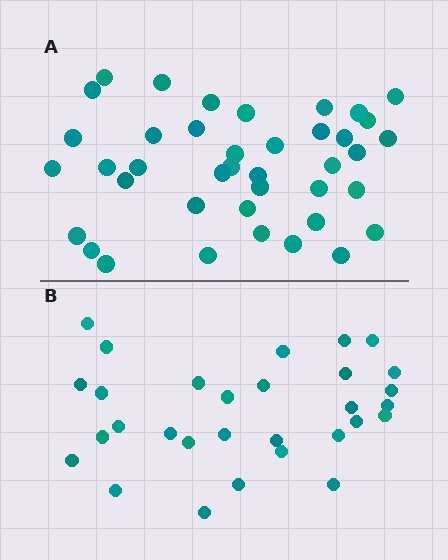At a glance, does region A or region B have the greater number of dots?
Region A (the top region) has more dots.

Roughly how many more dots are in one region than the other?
Region A has roughly 10 or so more dots than region B.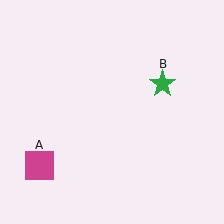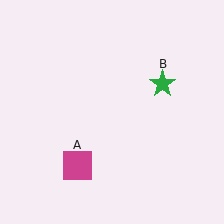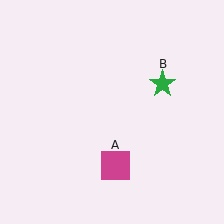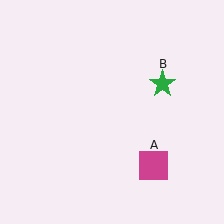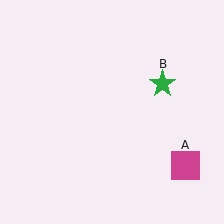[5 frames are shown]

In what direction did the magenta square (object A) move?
The magenta square (object A) moved right.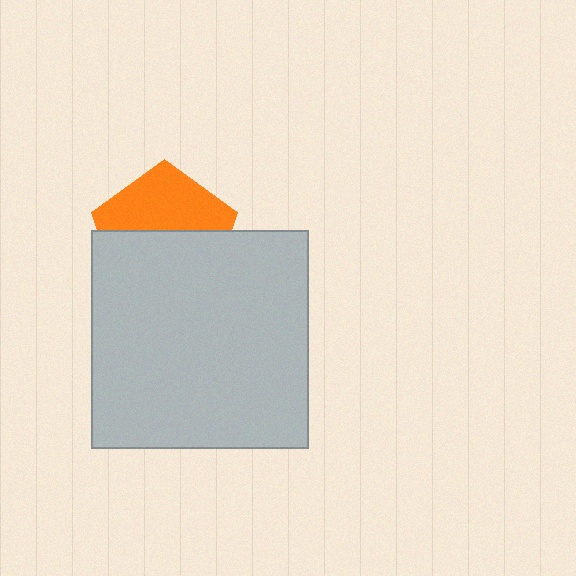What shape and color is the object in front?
The object in front is a light gray square.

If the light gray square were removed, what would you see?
You would see the complete orange pentagon.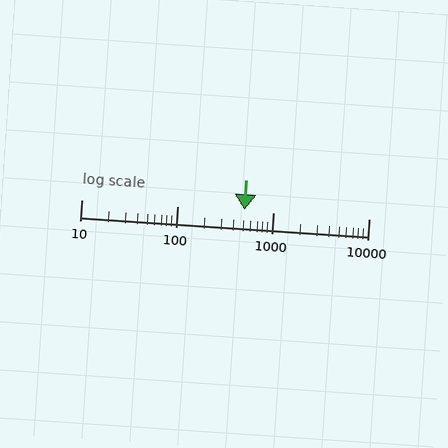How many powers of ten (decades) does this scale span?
The scale spans 3 decades, from 10 to 10000.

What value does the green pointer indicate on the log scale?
The pointer indicates approximately 500.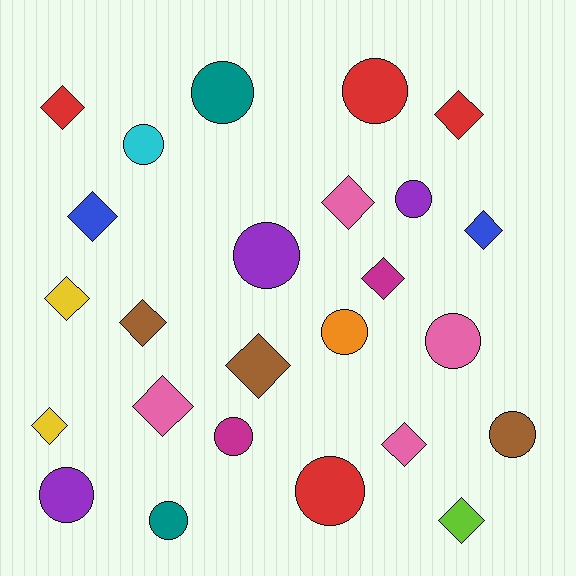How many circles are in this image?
There are 12 circles.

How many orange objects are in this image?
There is 1 orange object.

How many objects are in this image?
There are 25 objects.